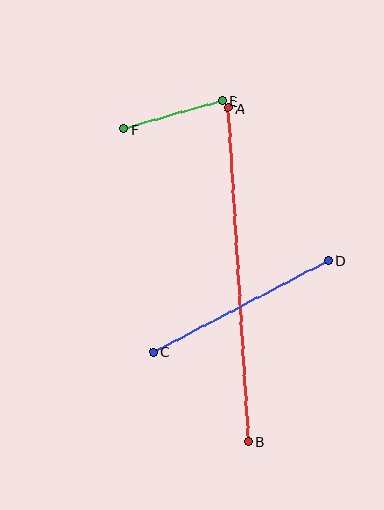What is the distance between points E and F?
The distance is approximately 102 pixels.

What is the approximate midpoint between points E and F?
The midpoint is at approximately (173, 115) pixels.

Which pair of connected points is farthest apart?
Points A and B are farthest apart.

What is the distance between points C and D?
The distance is approximately 197 pixels.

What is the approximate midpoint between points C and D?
The midpoint is at approximately (241, 306) pixels.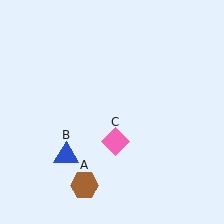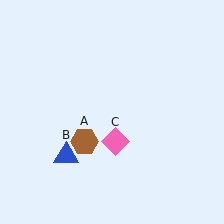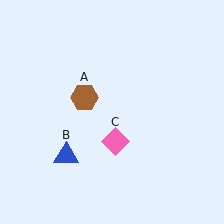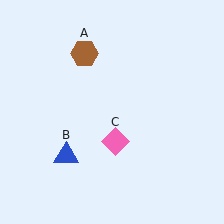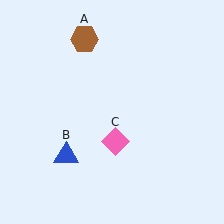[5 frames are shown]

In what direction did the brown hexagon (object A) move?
The brown hexagon (object A) moved up.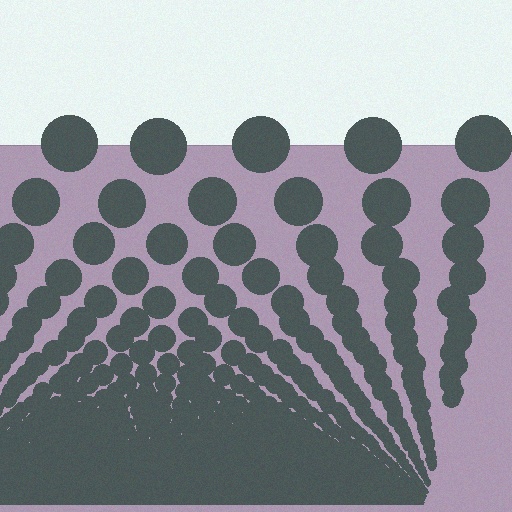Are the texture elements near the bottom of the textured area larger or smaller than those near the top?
Smaller. The gradient is inverted — elements near the bottom are smaller and denser.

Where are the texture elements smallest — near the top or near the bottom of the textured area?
Near the bottom.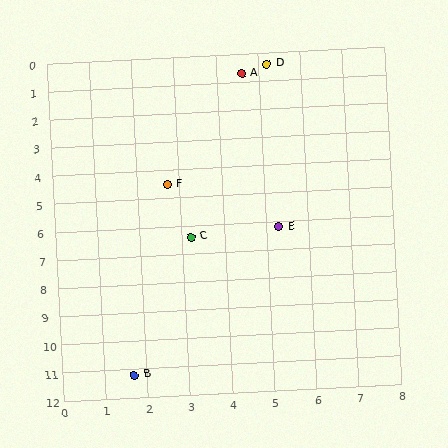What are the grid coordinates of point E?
Point E is at approximately (5.3, 6.2).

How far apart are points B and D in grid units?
Points B and D are about 11.4 grid units apart.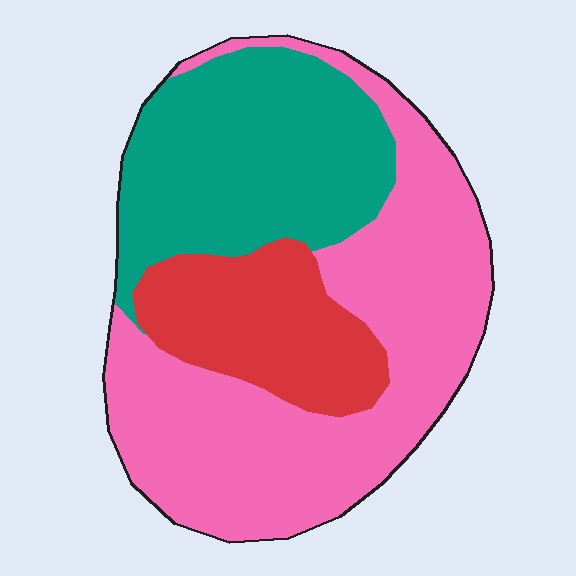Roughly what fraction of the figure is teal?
Teal takes up about one third (1/3) of the figure.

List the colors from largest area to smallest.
From largest to smallest: pink, teal, red.